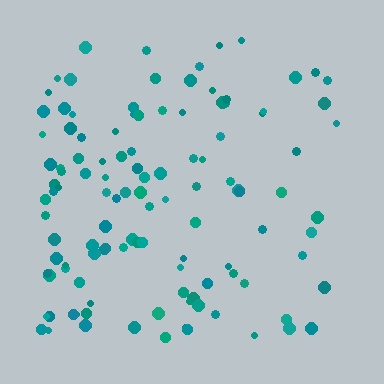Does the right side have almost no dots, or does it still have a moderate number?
Still a moderate number, just noticeably fewer than the left.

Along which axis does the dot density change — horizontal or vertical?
Horizontal.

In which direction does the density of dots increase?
From right to left, with the left side densest.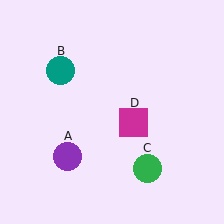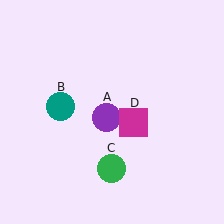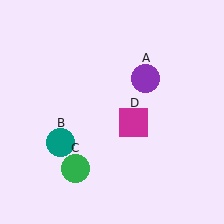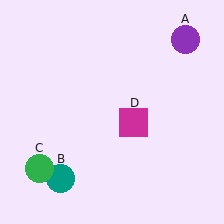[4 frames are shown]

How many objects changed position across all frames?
3 objects changed position: purple circle (object A), teal circle (object B), green circle (object C).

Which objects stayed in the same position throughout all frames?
Magenta square (object D) remained stationary.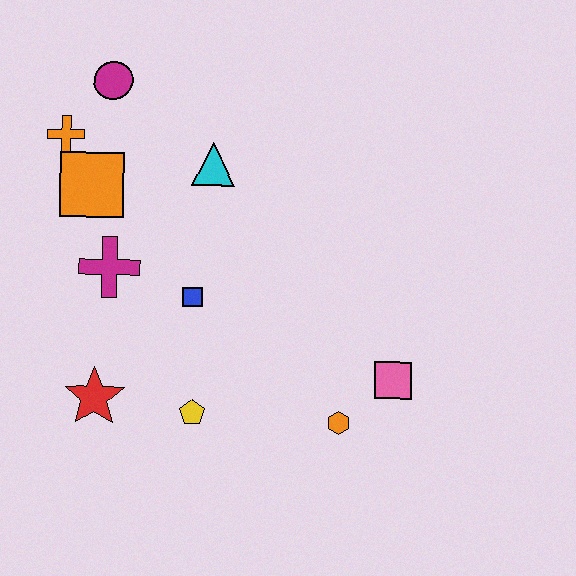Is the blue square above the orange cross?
No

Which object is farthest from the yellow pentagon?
The magenta circle is farthest from the yellow pentagon.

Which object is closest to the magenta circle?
The orange cross is closest to the magenta circle.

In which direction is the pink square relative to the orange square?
The pink square is to the right of the orange square.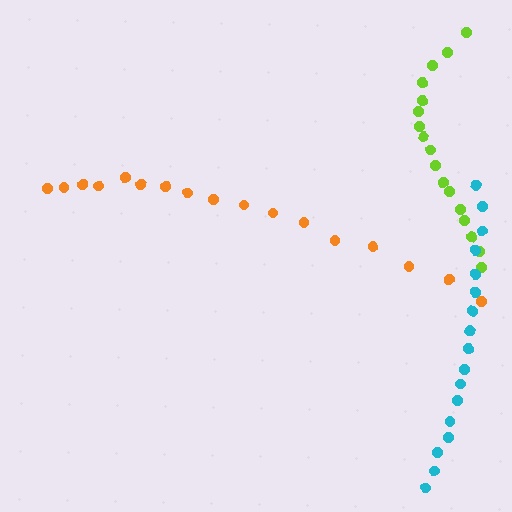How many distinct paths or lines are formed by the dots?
There are 3 distinct paths.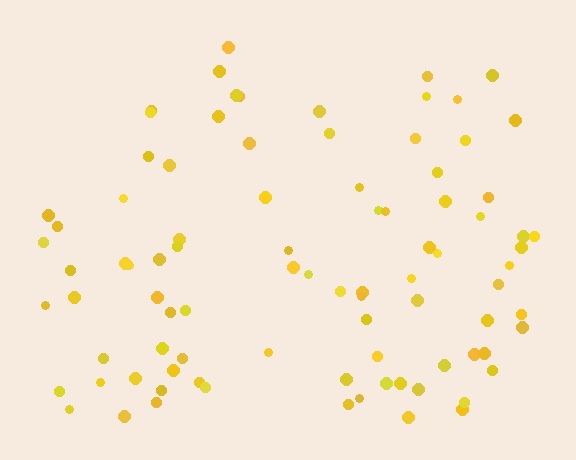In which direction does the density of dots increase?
From top to bottom, with the bottom side densest.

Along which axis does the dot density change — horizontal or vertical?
Vertical.